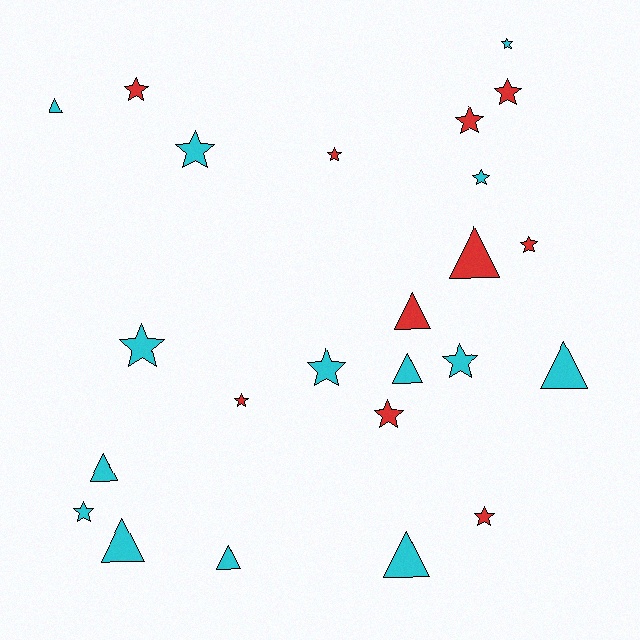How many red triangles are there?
There are 2 red triangles.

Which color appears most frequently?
Cyan, with 14 objects.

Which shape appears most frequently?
Star, with 15 objects.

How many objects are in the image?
There are 24 objects.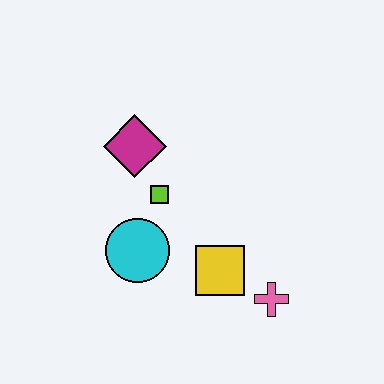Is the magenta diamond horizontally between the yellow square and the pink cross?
No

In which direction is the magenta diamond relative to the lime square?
The magenta diamond is above the lime square.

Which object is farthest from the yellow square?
The magenta diamond is farthest from the yellow square.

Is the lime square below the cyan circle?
No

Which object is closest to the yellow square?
The pink cross is closest to the yellow square.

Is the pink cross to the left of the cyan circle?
No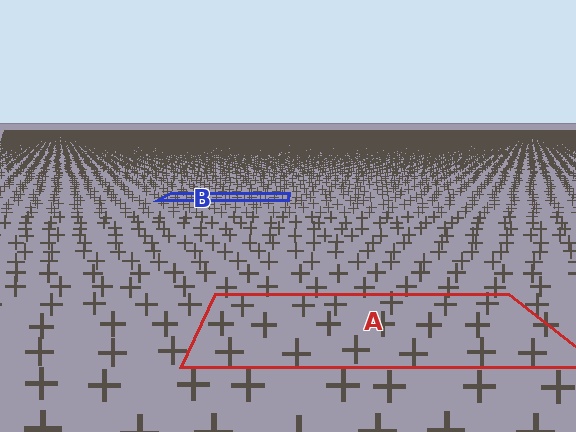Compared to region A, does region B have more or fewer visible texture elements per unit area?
Region B has more texture elements per unit area — they are packed more densely because it is farther away.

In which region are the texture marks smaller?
The texture marks are smaller in region B, because it is farther away.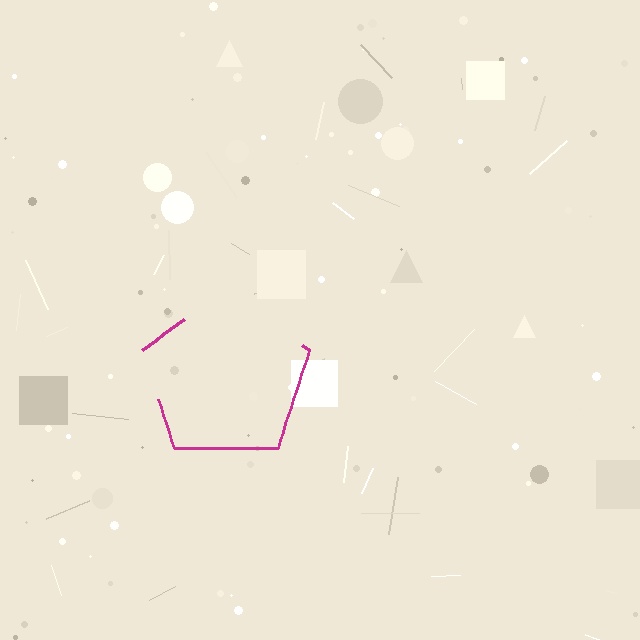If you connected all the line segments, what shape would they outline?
They would outline a pentagon.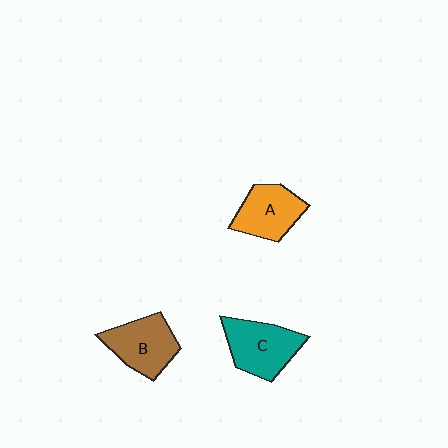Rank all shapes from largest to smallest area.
From largest to smallest: C (teal), B (brown), A (orange).